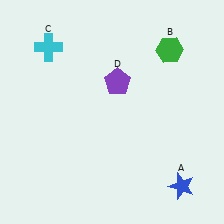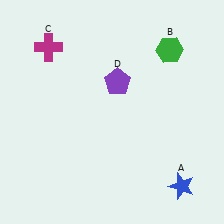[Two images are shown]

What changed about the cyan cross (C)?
In Image 1, C is cyan. In Image 2, it changed to magenta.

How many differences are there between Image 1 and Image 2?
There is 1 difference between the two images.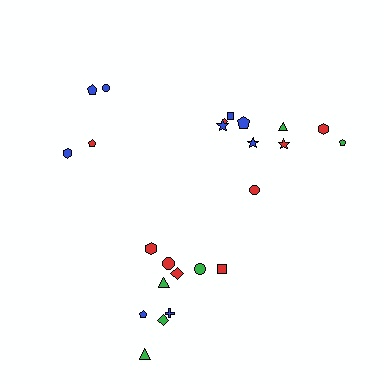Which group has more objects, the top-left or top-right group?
The top-right group.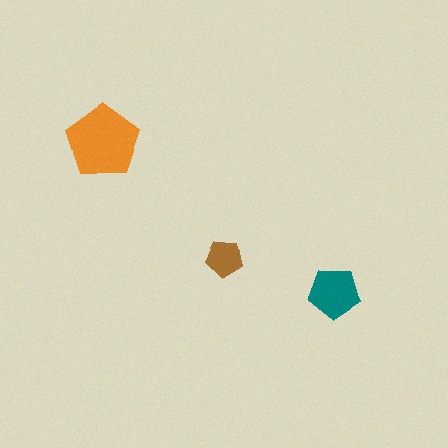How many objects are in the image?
There are 3 objects in the image.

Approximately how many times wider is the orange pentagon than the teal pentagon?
About 1.5 times wider.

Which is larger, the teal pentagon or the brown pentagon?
The teal one.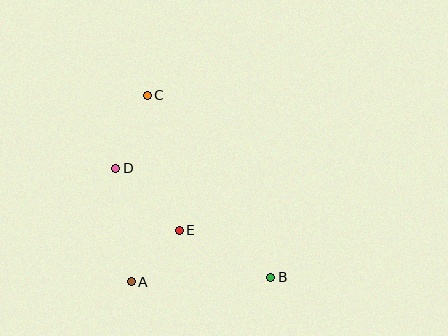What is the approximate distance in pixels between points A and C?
The distance between A and C is approximately 187 pixels.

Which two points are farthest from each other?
Points B and C are farthest from each other.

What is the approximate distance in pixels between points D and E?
The distance between D and E is approximately 89 pixels.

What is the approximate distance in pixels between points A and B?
The distance between A and B is approximately 139 pixels.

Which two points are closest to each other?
Points A and E are closest to each other.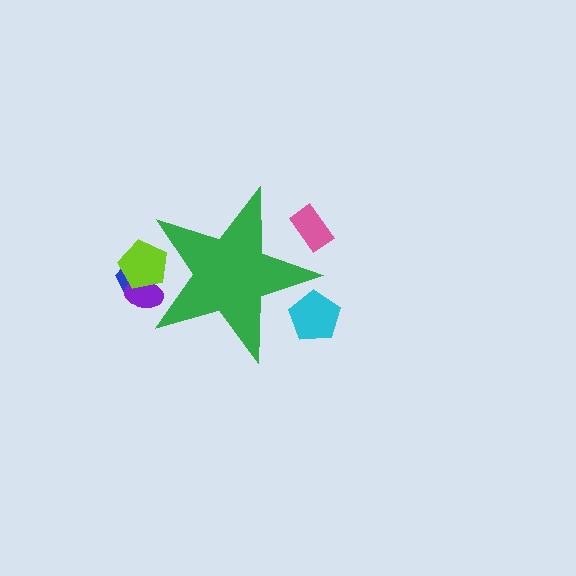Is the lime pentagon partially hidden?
Yes, the lime pentagon is partially hidden behind the green star.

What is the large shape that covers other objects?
A green star.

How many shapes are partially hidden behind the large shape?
5 shapes are partially hidden.